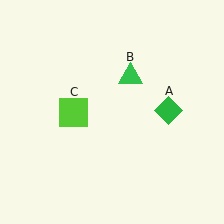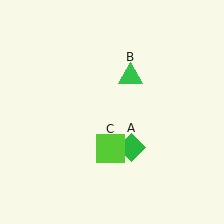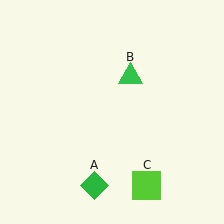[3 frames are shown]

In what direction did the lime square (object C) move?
The lime square (object C) moved down and to the right.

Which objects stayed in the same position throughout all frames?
Green triangle (object B) remained stationary.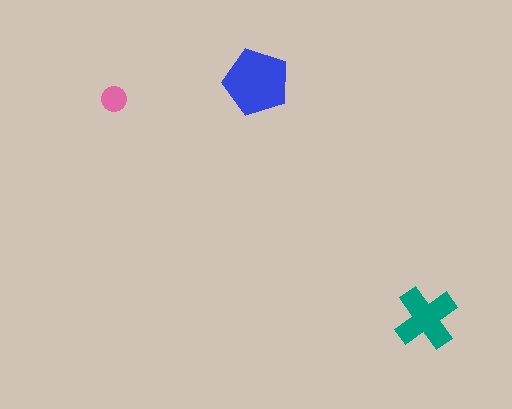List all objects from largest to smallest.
The blue pentagon, the teal cross, the pink circle.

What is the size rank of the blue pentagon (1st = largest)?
1st.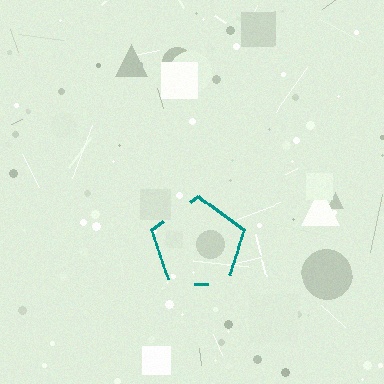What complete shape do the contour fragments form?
The contour fragments form a pentagon.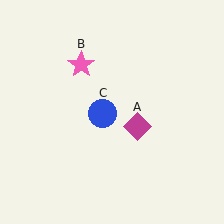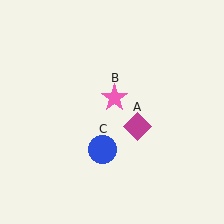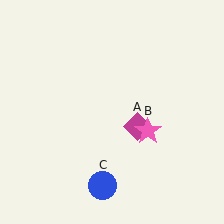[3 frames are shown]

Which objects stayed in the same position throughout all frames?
Magenta diamond (object A) remained stationary.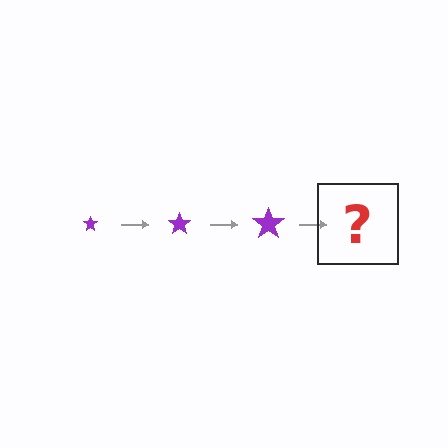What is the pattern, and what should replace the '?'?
The pattern is that the star gets progressively larger each step. The '?' should be a purple star, larger than the previous one.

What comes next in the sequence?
The next element should be a purple star, larger than the previous one.